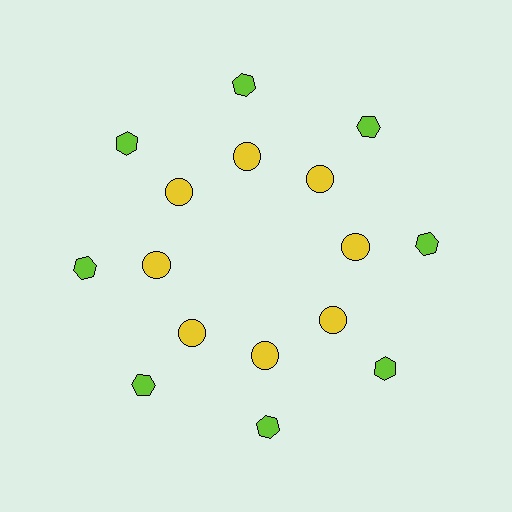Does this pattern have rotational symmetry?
Yes, this pattern has 8-fold rotational symmetry. It looks the same after rotating 45 degrees around the center.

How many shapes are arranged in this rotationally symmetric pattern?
There are 16 shapes, arranged in 8 groups of 2.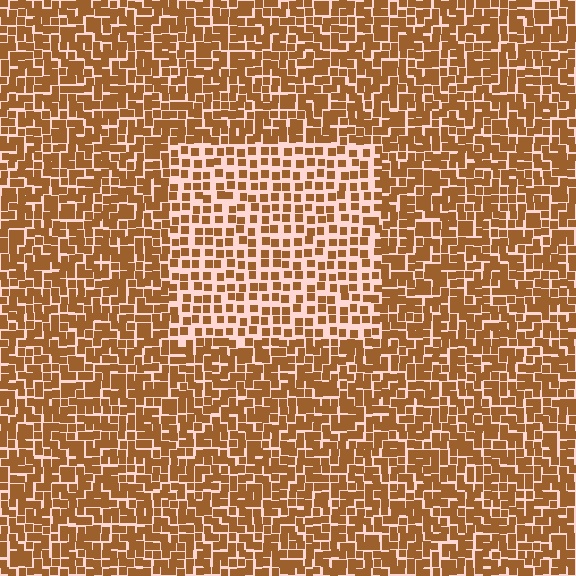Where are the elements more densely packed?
The elements are more densely packed outside the rectangle boundary.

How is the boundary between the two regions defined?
The boundary is defined by a change in element density (approximately 1.8x ratio). All elements are the same color, size, and shape.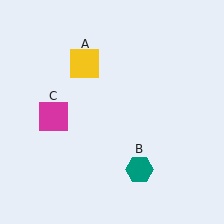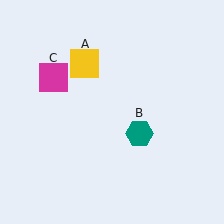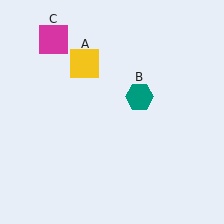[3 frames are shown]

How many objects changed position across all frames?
2 objects changed position: teal hexagon (object B), magenta square (object C).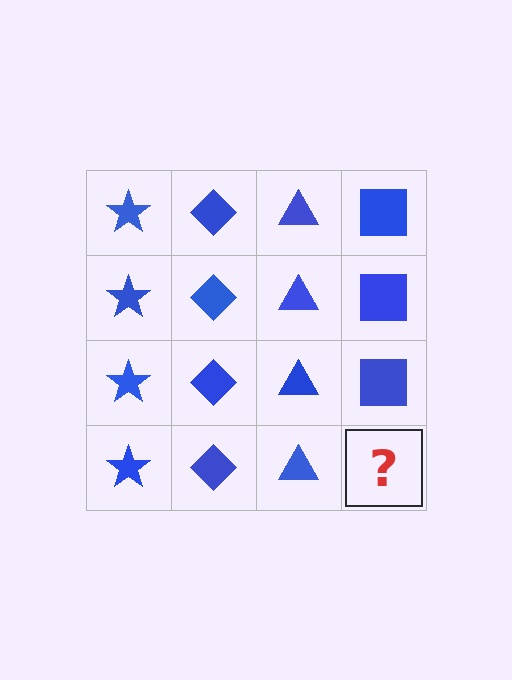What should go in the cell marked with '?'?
The missing cell should contain a blue square.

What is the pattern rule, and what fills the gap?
The rule is that each column has a consistent shape. The gap should be filled with a blue square.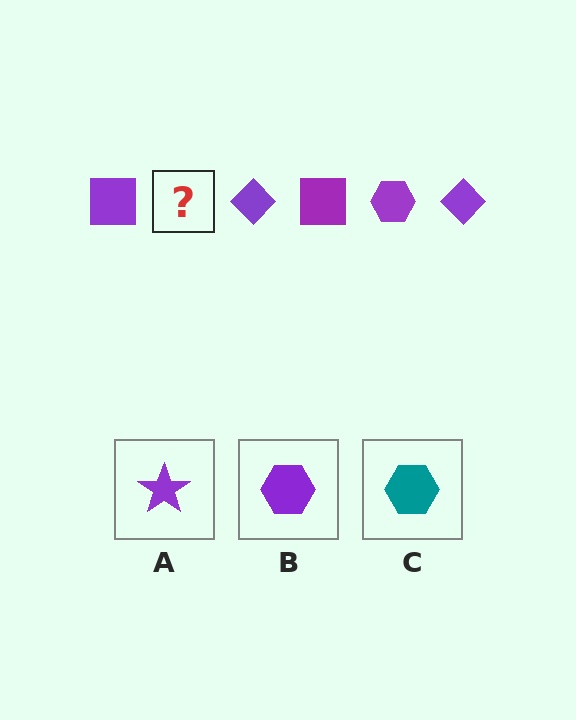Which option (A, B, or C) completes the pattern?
B.